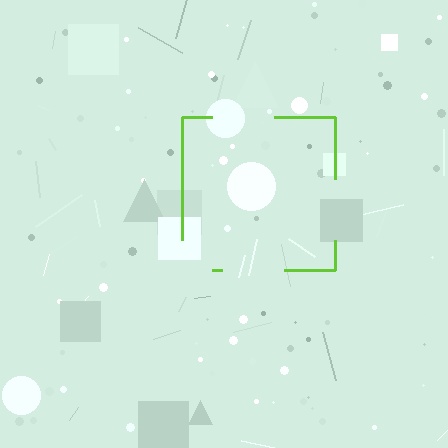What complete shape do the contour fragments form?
The contour fragments form a square.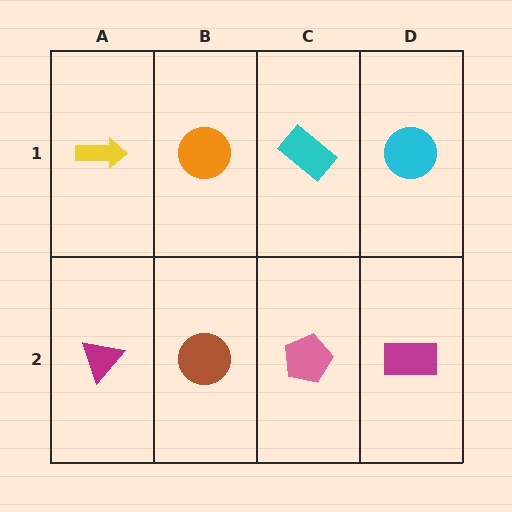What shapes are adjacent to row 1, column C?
A pink pentagon (row 2, column C), an orange circle (row 1, column B), a cyan circle (row 1, column D).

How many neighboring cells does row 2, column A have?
2.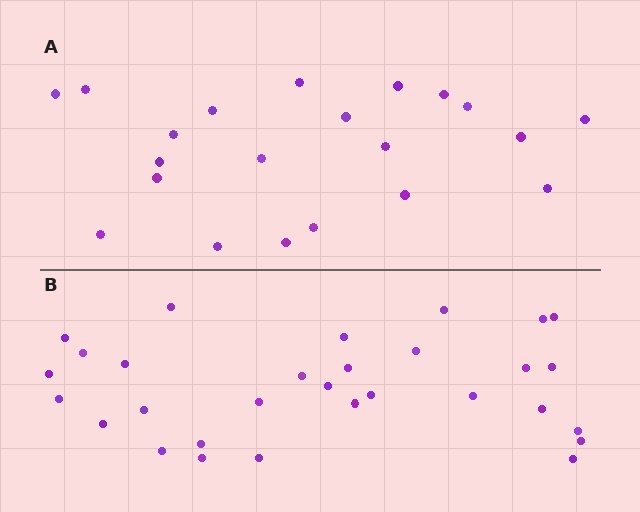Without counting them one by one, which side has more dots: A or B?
Region B (the bottom region) has more dots.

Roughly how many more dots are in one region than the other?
Region B has roughly 8 or so more dots than region A.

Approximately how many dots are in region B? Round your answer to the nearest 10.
About 30 dots.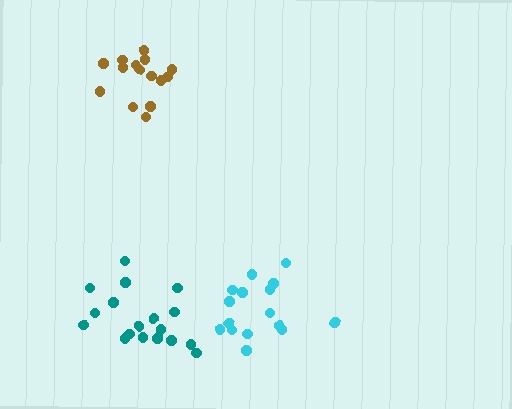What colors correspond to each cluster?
The clusters are colored: teal, brown, cyan.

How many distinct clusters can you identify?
There are 3 distinct clusters.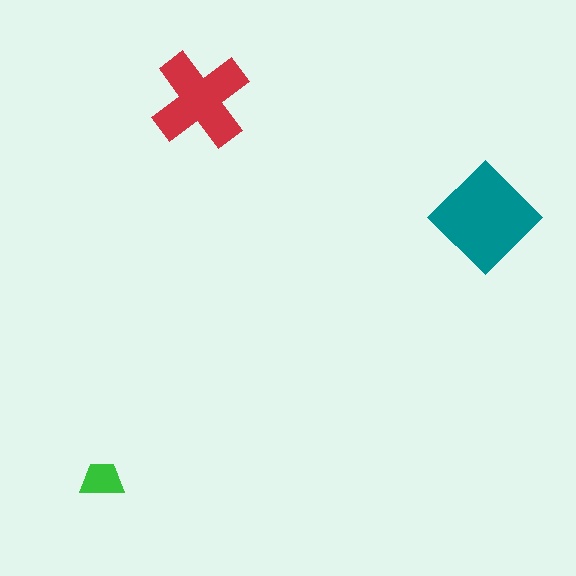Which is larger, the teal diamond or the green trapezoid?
The teal diamond.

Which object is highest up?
The red cross is topmost.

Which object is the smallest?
The green trapezoid.